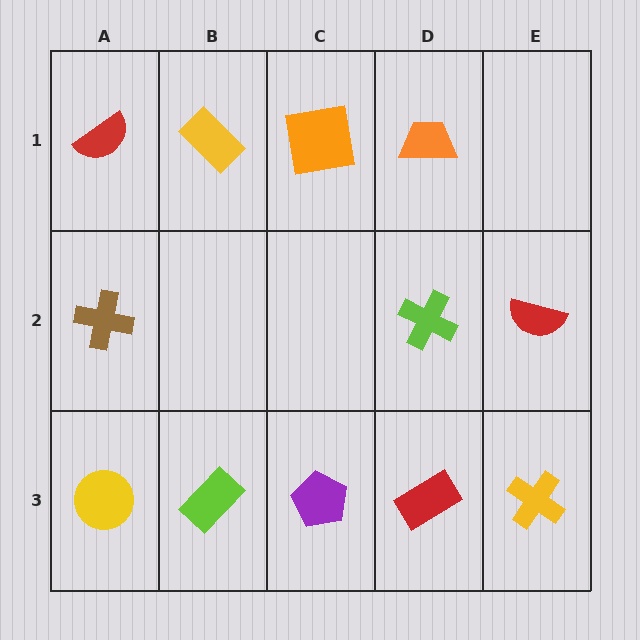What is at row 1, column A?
A red semicircle.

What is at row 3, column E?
A yellow cross.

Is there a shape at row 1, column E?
No, that cell is empty.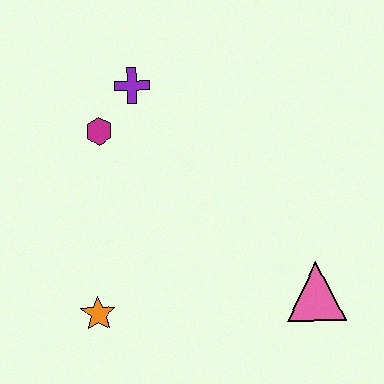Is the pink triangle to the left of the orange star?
No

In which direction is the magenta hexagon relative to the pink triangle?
The magenta hexagon is to the left of the pink triangle.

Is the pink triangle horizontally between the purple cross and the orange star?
No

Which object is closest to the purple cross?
The magenta hexagon is closest to the purple cross.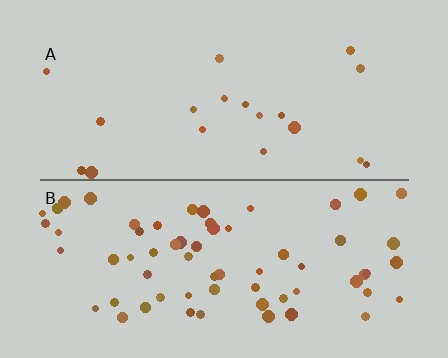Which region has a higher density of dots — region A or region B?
B (the bottom).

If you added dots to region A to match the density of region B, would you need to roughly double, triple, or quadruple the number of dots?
Approximately triple.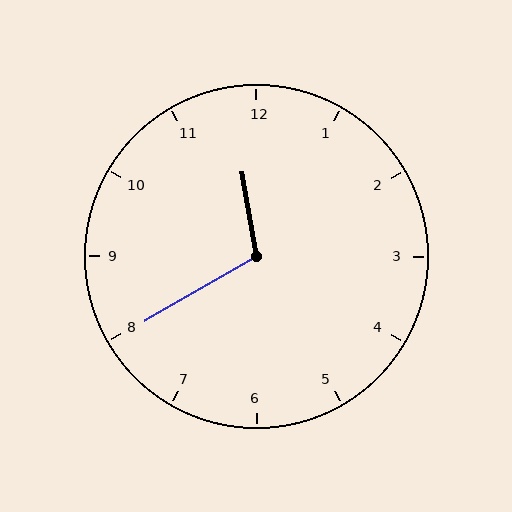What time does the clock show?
11:40.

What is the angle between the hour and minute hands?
Approximately 110 degrees.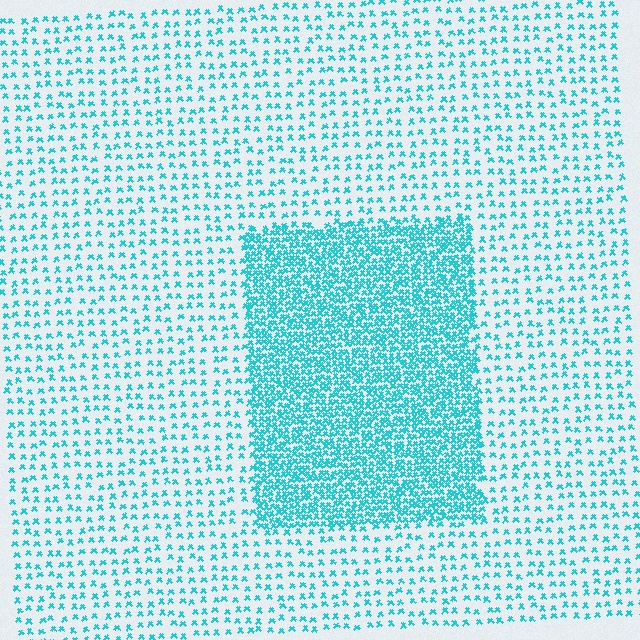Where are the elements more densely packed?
The elements are more densely packed inside the rectangle boundary.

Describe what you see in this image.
The image contains small cyan elements arranged at two different densities. A rectangle-shaped region is visible where the elements are more densely packed than the surrounding area.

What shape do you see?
I see a rectangle.